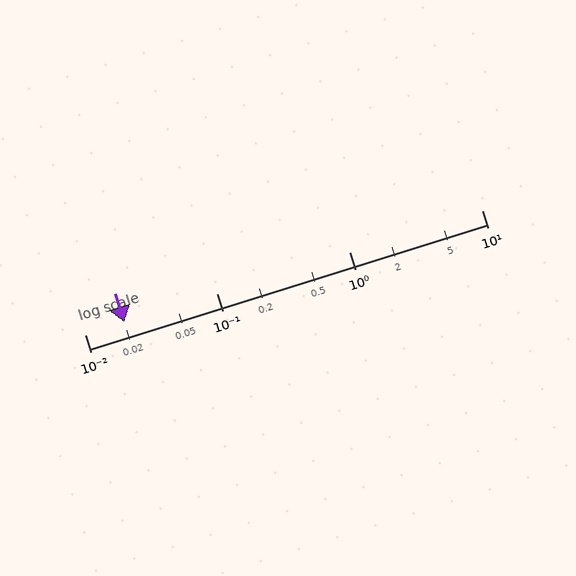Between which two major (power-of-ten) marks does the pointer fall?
The pointer is between 0.01 and 0.1.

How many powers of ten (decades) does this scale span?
The scale spans 3 decades, from 0.01 to 10.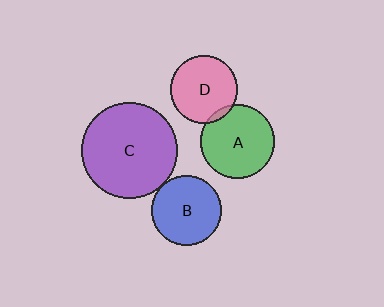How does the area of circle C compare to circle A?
Approximately 1.7 times.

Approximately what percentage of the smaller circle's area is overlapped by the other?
Approximately 5%.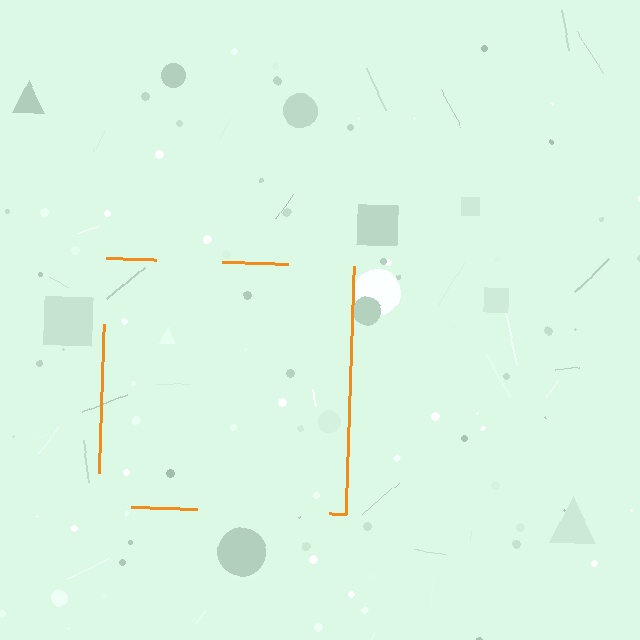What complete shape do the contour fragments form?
The contour fragments form a square.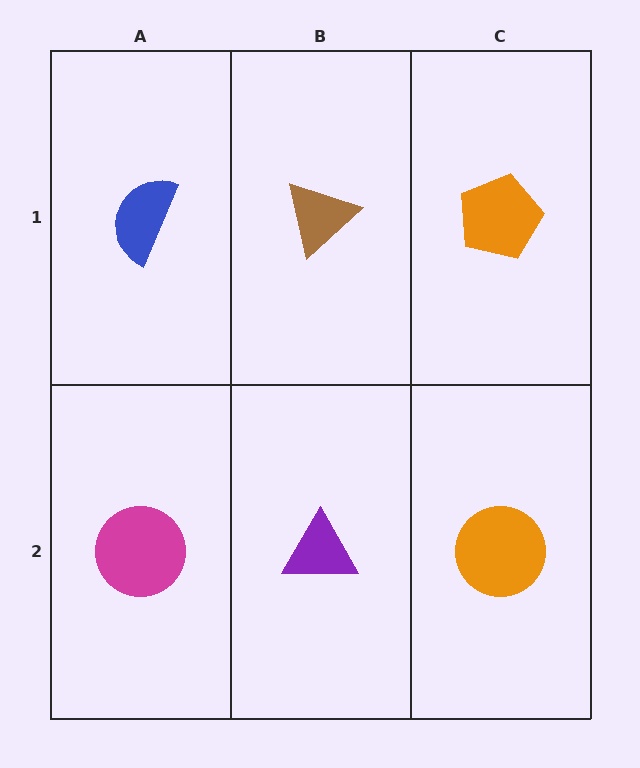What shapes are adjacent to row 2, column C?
An orange pentagon (row 1, column C), a purple triangle (row 2, column B).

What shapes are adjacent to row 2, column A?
A blue semicircle (row 1, column A), a purple triangle (row 2, column B).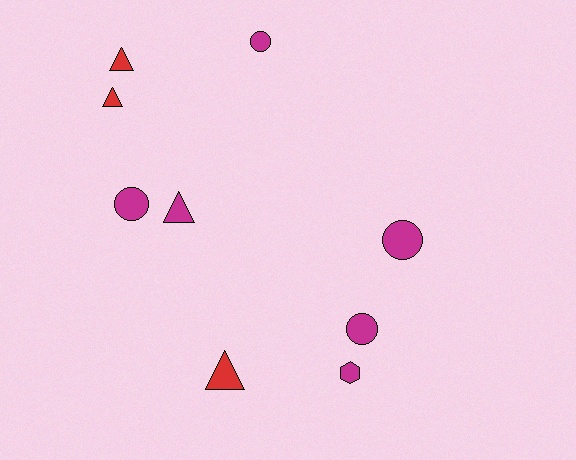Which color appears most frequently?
Magenta, with 6 objects.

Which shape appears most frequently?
Circle, with 4 objects.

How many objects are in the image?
There are 9 objects.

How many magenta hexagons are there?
There is 1 magenta hexagon.